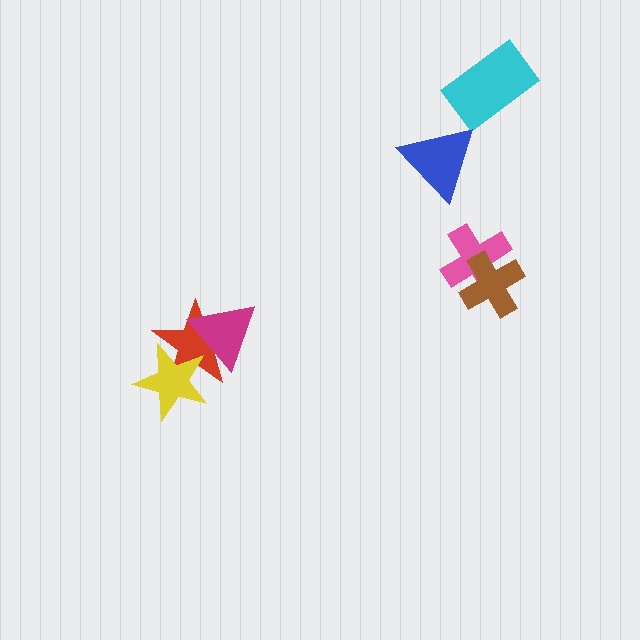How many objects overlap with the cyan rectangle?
0 objects overlap with the cyan rectangle.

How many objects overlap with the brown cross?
1 object overlaps with the brown cross.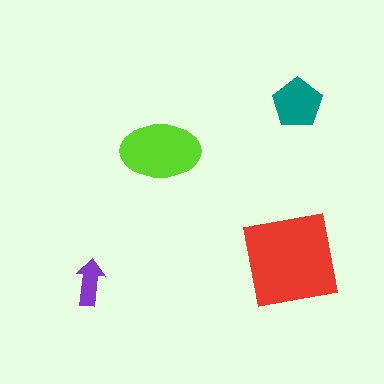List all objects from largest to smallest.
The red square, the lime ellipse, the teal pentagon, the purple arrow.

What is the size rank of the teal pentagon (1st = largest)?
3rd.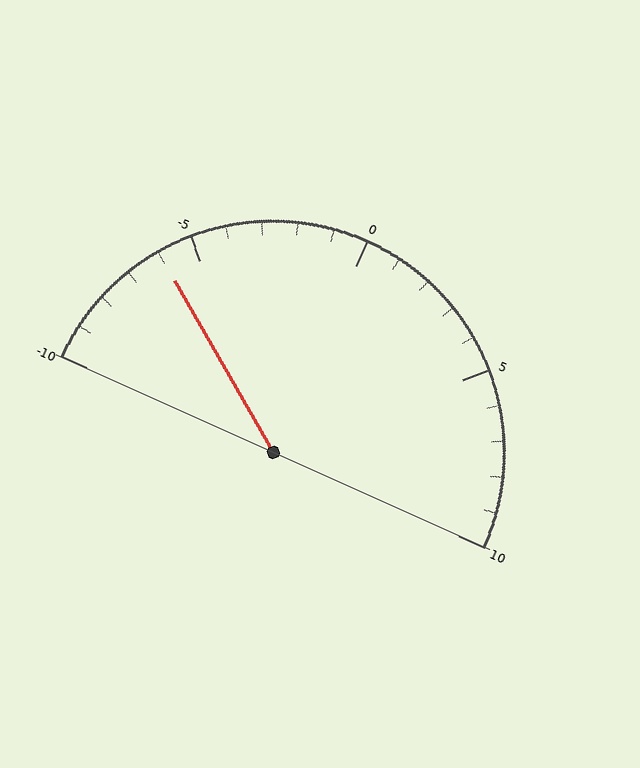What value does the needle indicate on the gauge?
The needle indicates approximately -6.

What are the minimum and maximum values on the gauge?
The gauge ranges from -10 to 10.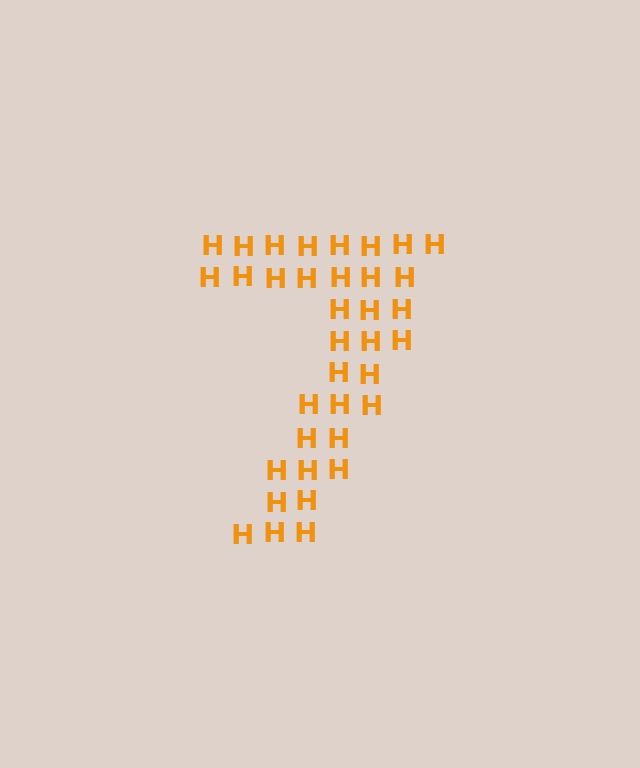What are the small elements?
The small elements are letter H's.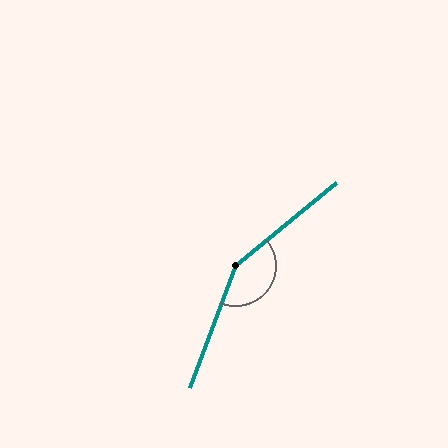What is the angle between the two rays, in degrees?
Approximately 150 degrees.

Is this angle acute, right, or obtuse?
It is obtuse.